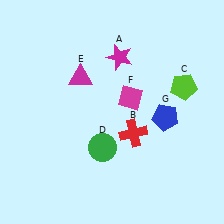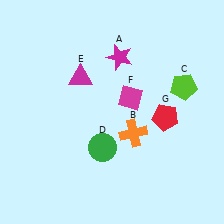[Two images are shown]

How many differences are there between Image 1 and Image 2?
There are 2 differences between the two images.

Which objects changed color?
B changed from red to orange. G changed from blue to red.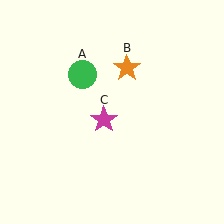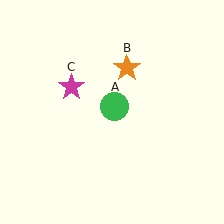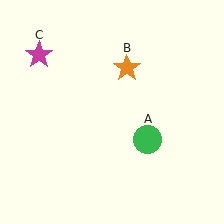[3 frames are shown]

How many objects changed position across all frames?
2 objects changed position: green circle (object A), magenta star (object C).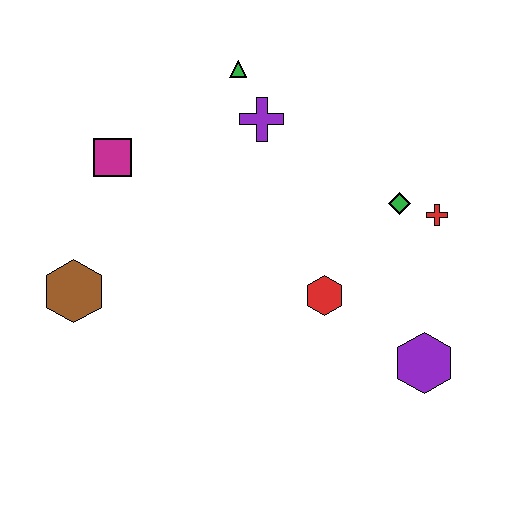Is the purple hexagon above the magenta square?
No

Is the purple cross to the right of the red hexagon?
No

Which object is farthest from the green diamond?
The brown hexagon is farthest from the green diamond.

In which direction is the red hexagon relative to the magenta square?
The red hexagon is to the right of the magenta square.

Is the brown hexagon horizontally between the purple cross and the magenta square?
No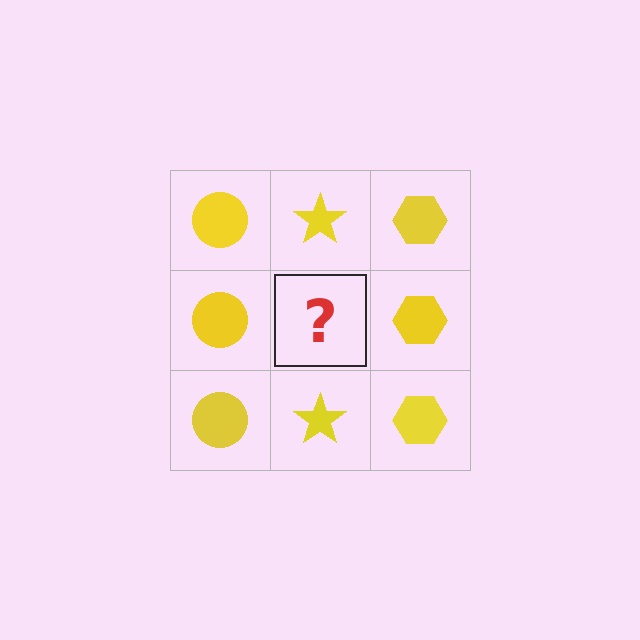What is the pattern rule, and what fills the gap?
The rule is that each column has a consistent shape. The gap should be filled with a yellow star.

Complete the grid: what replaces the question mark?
The question mark should be replaced with a yellow star.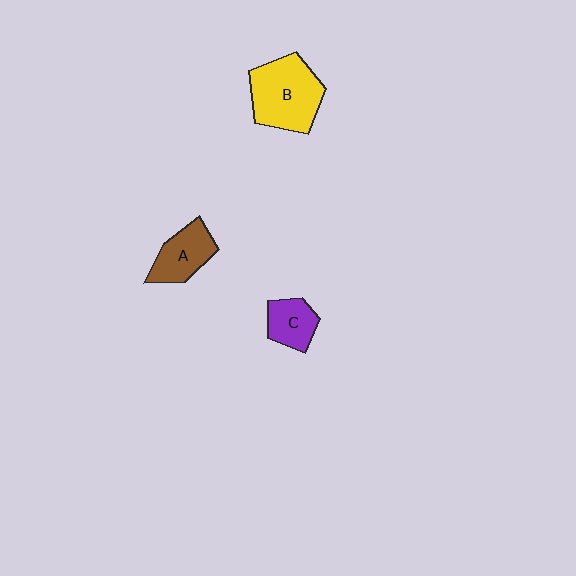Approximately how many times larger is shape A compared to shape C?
Approximately 1.3 times.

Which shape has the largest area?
Shape B (yellow).